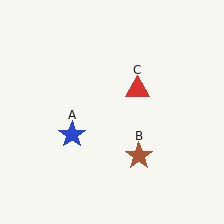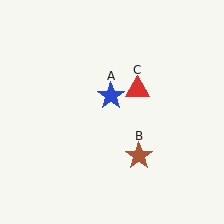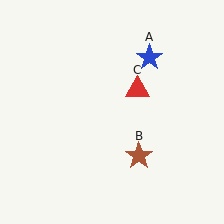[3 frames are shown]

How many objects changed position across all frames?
1 object changed position: blue star (object A).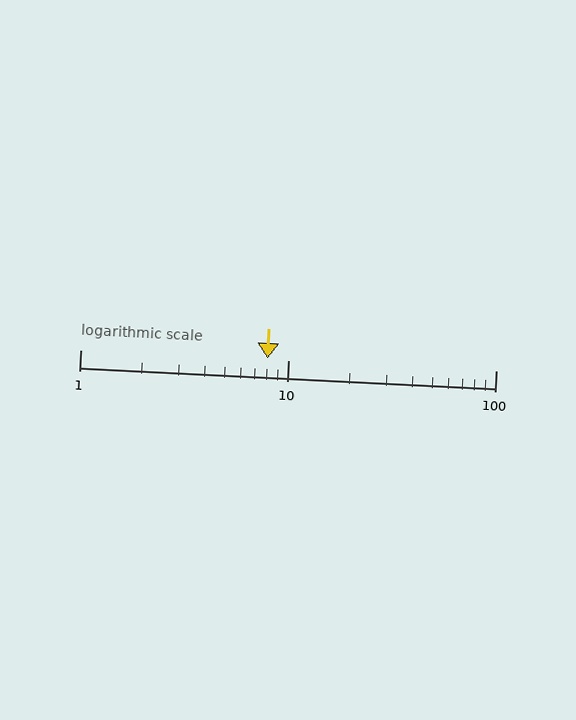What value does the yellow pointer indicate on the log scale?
The pointer indicates approximately 8.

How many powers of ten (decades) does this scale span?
The scale spans 2 decades, from 1 to 100.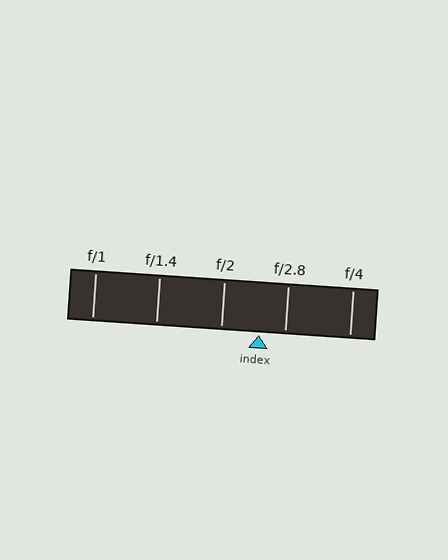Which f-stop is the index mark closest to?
The index mark is closest to f/2.8.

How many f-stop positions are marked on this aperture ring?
There are 5 f-stop positions marked.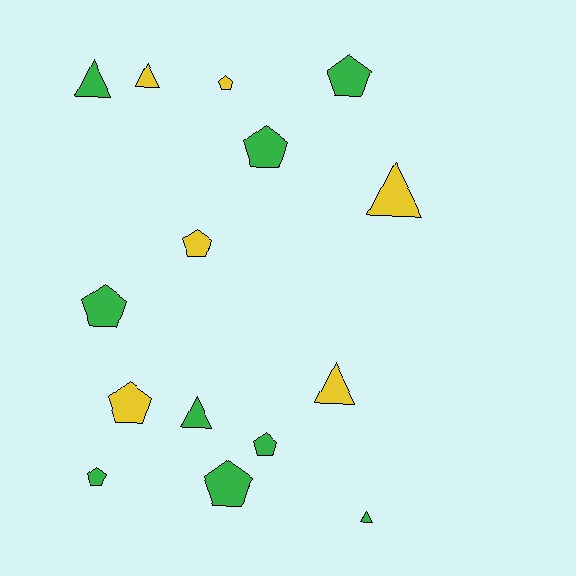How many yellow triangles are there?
There are 3 yellow triangles.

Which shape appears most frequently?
Pentagon, with 9 objects.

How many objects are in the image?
There are 15 objects.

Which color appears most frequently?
Green, with 9 objects.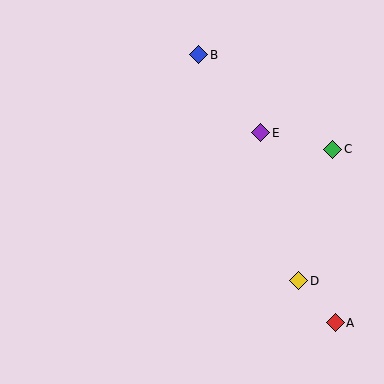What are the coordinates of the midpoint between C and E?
The midpoint between C and E is at (297, 141).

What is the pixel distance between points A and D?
The distance between A and D is 56 pixels.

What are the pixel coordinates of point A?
Point A is at (335, 323).